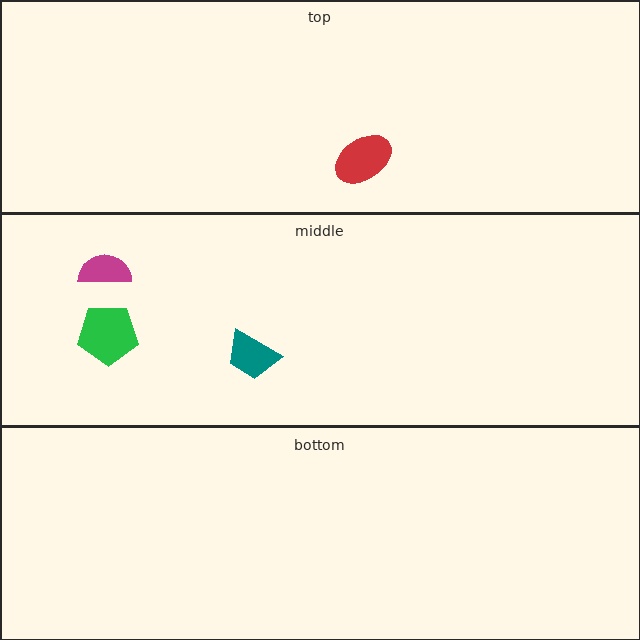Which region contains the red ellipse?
The top region.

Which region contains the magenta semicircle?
The middle region.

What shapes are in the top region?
The red ellipse.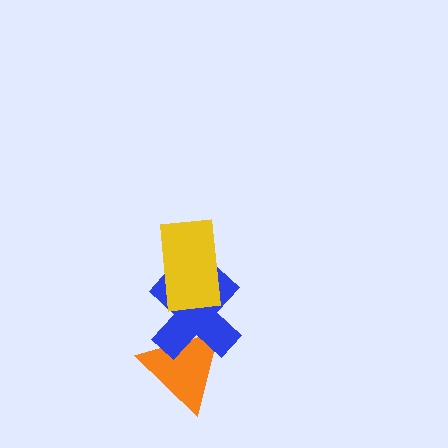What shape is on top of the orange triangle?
The blue cross is on top of the orange triangle.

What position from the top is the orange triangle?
The orange triangle is 3rd from the top.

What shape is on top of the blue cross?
The yellow rectangle is on top of the blue cross.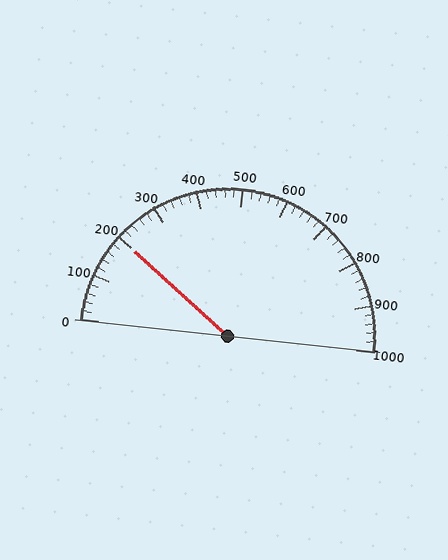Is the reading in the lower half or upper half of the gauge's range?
The reading is in the lower half of the range (0 to 1000).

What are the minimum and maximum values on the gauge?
The gauge ranges from 0 to 1000.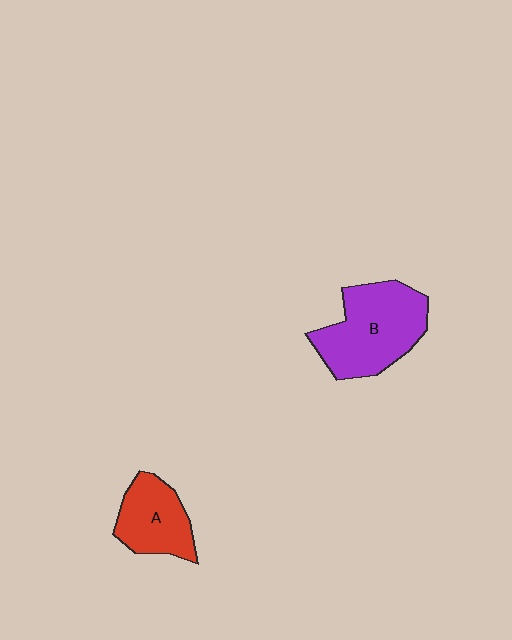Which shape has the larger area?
Shape B (purple).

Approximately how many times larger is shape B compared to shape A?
Approximately 1.6 times.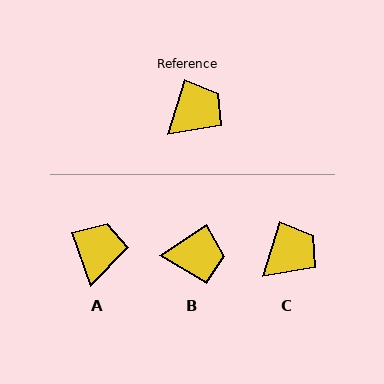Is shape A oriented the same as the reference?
No, it is off by about 37 degrees.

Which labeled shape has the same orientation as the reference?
C.